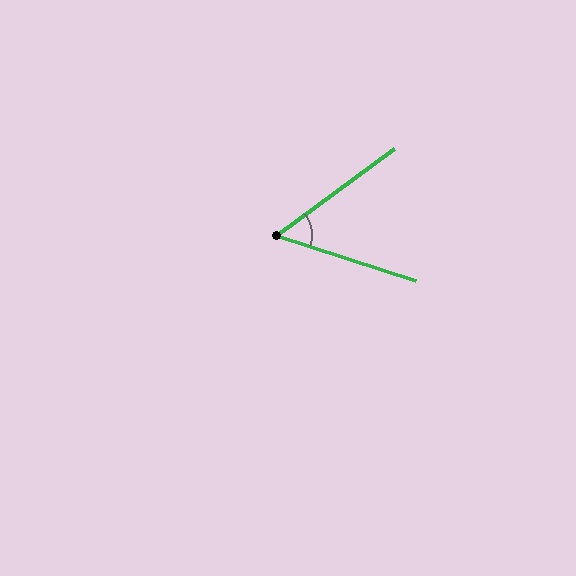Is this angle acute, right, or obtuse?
It is acute.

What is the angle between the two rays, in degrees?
Approximately 54 degrees.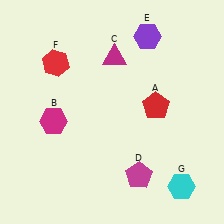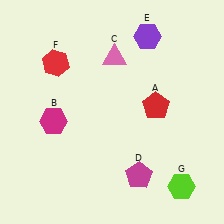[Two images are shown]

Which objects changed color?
C changed from magenta to pink. G changed from cyan to lime.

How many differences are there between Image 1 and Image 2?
There are 2 differences between the two images.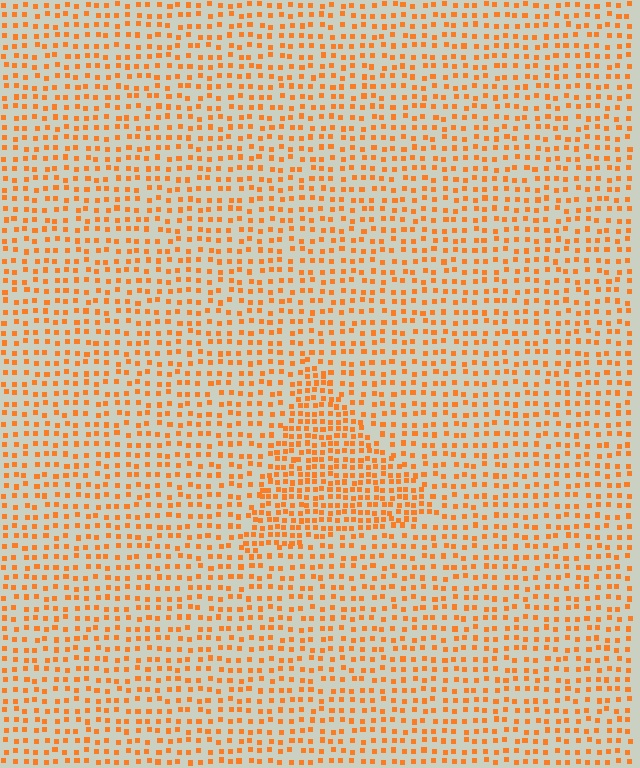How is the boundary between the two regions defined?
The boundary is defined by a change in element density (approximately 1.8x ratio). All elements are the same color, size, and shape.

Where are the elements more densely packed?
The elements are more densely packed inside the triangle boundary.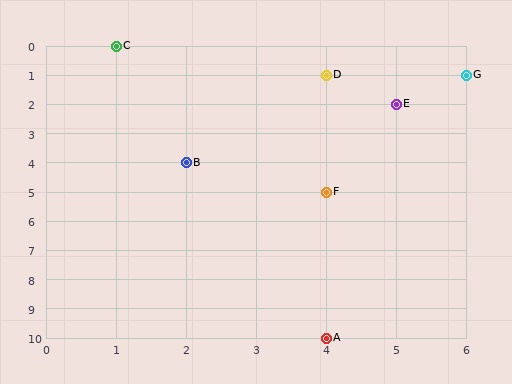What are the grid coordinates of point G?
Point G is at grid coordinates (6, 1).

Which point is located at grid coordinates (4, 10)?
Point A is at (4, 10).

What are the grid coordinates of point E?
Point E is at grid coordinates (5, 2).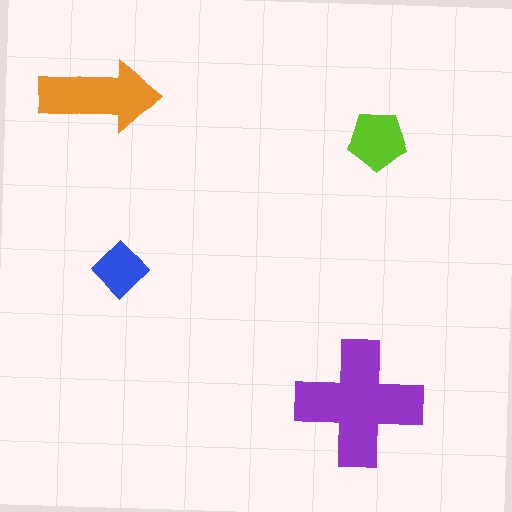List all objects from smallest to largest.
The blue diamond, the lime pentagon, the orange arrow, the purple cross.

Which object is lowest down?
The purple cross is bottommost.